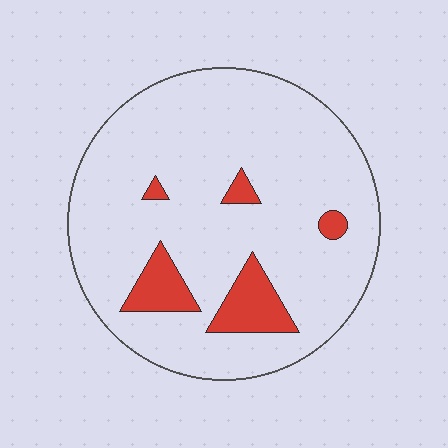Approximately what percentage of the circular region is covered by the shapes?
Approximately 10%.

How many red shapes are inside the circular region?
5.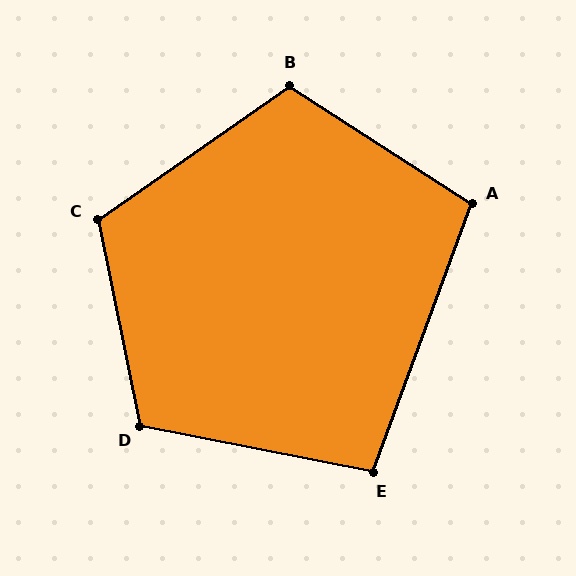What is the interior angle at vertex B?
Approximately 112 degrees (obtuse).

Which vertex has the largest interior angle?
C, at approximately 113 degrees.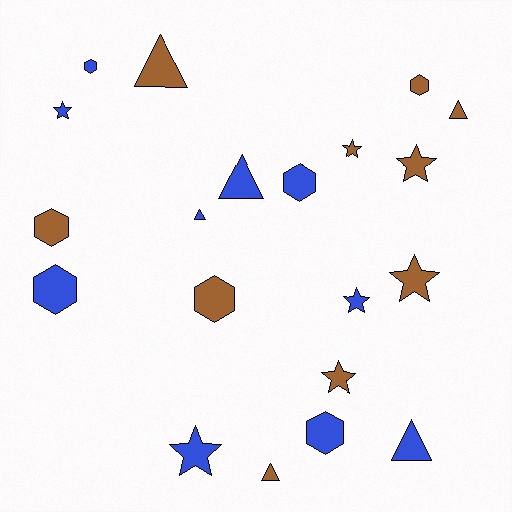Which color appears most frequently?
Blue, with 10 objects.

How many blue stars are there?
There are 3 blue stars.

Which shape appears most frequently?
Hexagon, with 7 objects.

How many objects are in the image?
There are 20 objects.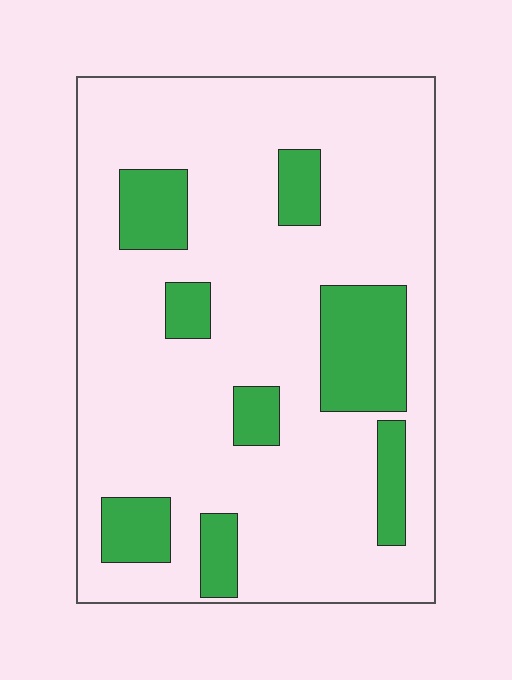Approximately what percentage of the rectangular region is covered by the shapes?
Approximately 20%.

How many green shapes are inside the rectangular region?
8.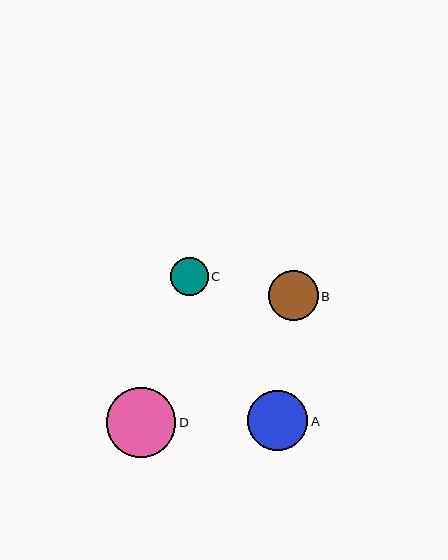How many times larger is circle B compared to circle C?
Circle B is approximately 1.3 times the size of circle C.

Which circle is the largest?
Circle D is the largest with a size of approximately 69 pixels.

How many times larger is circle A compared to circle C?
Circle A is approximately 1.6 times the size of circle C.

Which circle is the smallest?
Circle C is the smallest with a size of approximately 38 pixels.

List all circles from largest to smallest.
From largest to smallest: D, A, B, C.